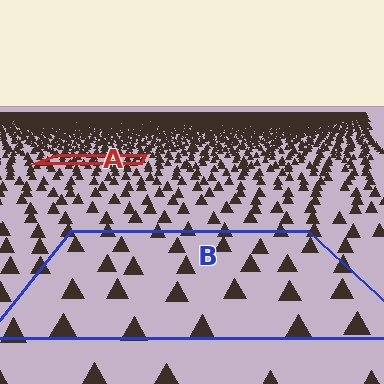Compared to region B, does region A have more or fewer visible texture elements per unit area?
Region A has more texture elements per unit area — they are packed more densely because it is farther away.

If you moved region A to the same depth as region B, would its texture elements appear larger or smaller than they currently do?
They would appear larger. At a closer depth, the same texture elements are projected at a bigger on-screen size.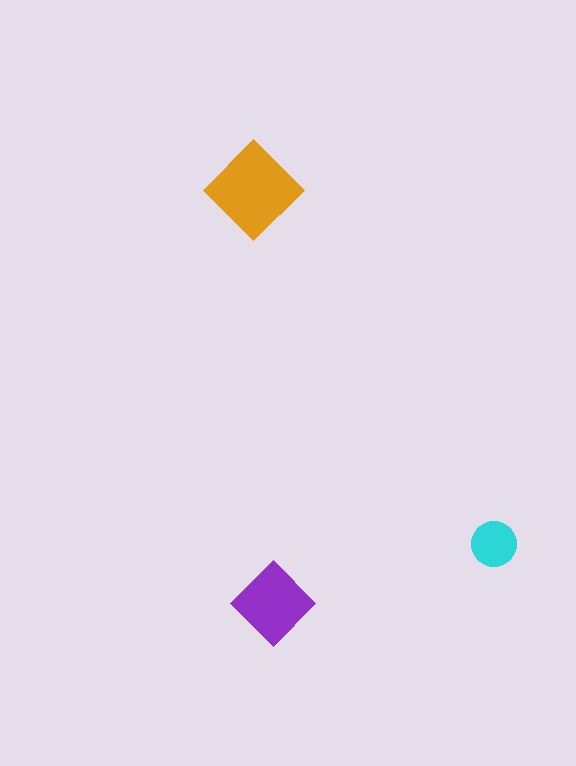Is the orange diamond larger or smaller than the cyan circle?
Larger.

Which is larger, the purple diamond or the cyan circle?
The purple diamond.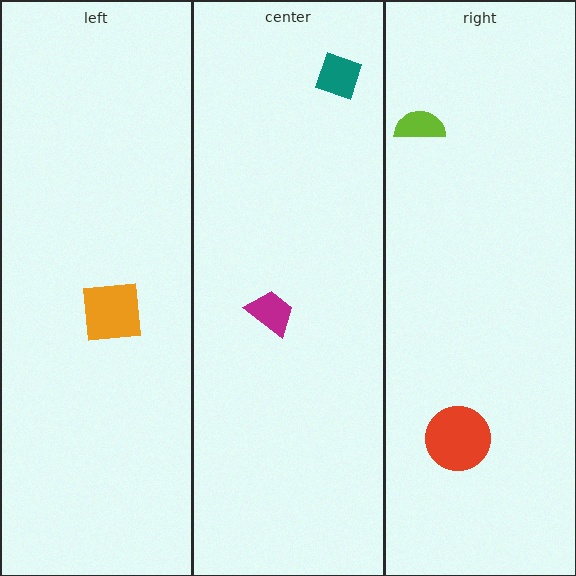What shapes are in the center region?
The teal diamond, the magenta trapezoid.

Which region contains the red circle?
The right region.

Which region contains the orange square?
The left region.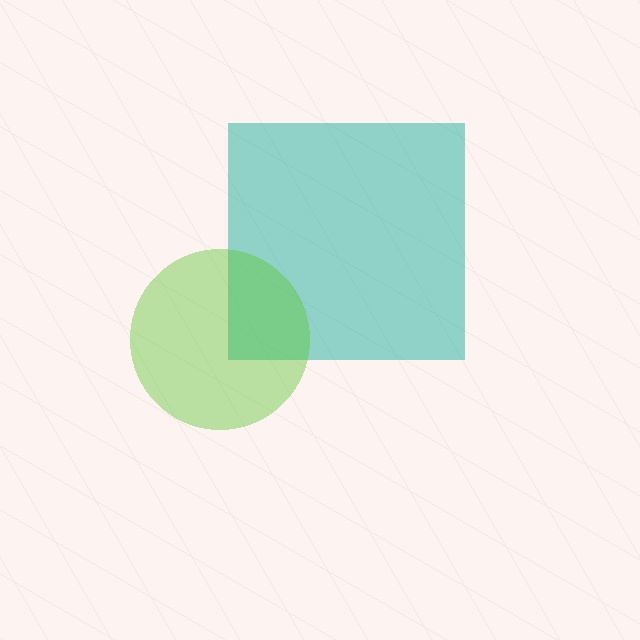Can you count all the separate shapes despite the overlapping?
Yes, there are 2 separate shapes.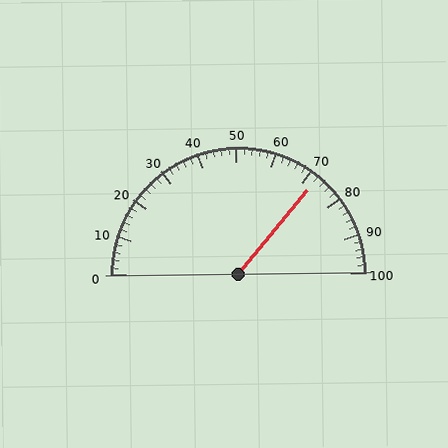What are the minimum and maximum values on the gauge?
The gauge ranges from 0 to 100.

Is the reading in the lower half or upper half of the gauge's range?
The reading is in the upper half of the range (0 to 100).